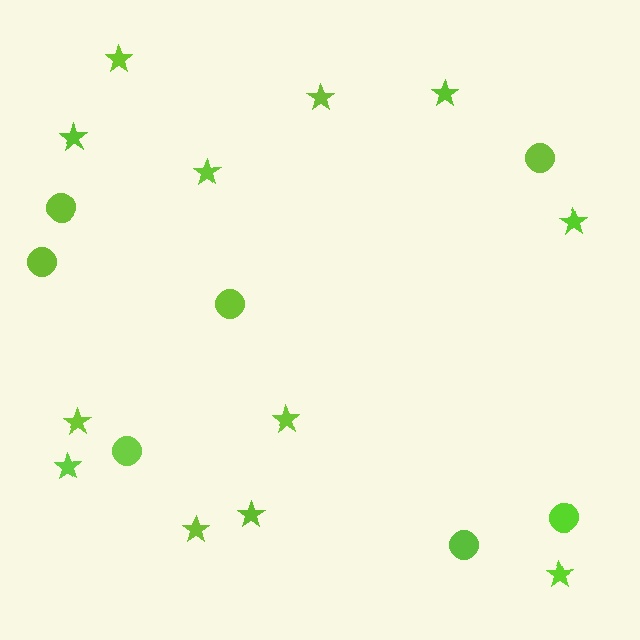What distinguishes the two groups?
There are 2 groups: one group of circles (7) and one group of stars (12).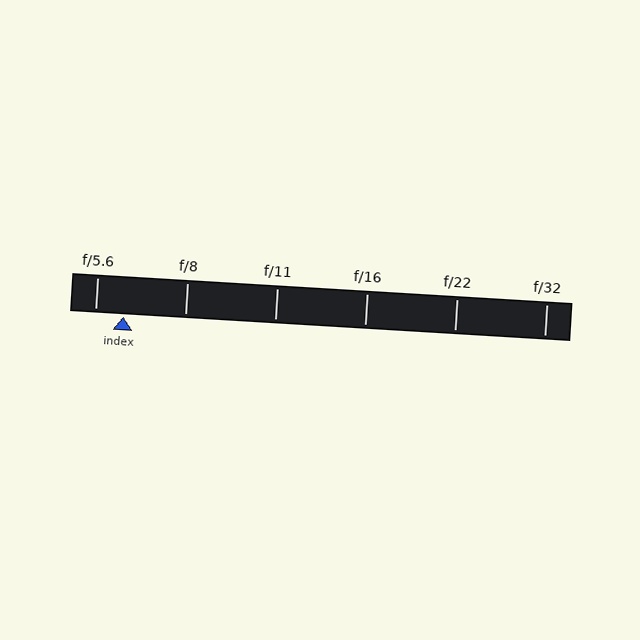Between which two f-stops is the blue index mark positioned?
The index mark is between f/5.6 and f/8.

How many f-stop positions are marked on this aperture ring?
There are 6 f-stop positions marked.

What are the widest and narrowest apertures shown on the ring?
The widest aperture shown is f/5.6 and the narrowest is f/32.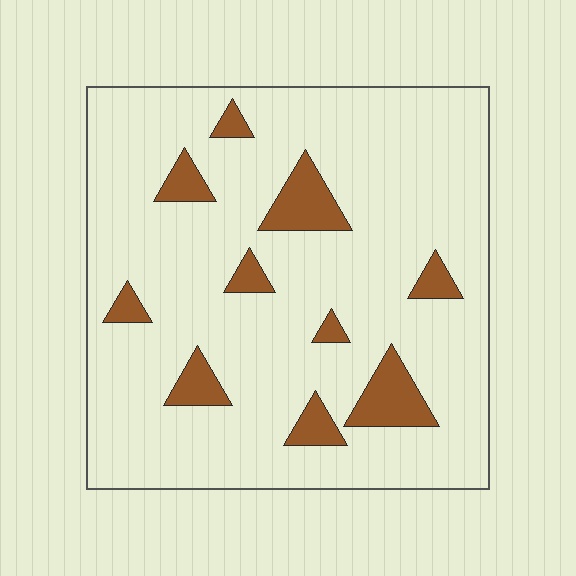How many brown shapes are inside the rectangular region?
10.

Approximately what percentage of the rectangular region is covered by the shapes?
Approximately 10%.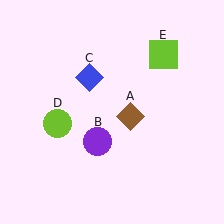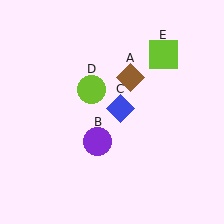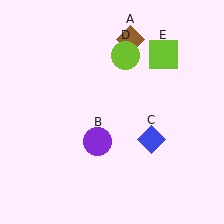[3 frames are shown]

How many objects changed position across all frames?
3 objects changed position: brown diamond (object A), blue diamond (object C), lime circle (object D).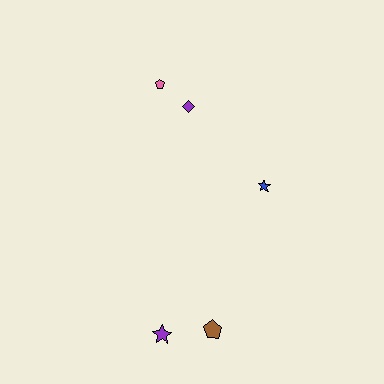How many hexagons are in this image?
There are no hexagons.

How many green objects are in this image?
There are no green objects.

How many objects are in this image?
There are 5 objects.